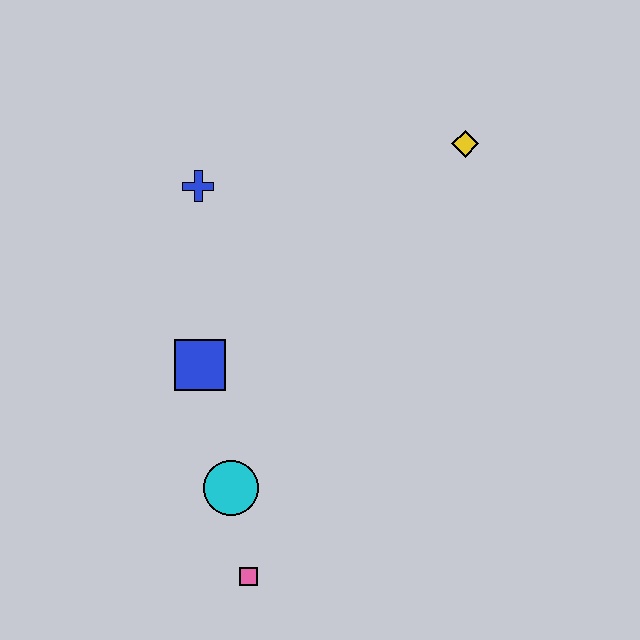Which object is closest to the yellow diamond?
The blue cross is closest to the yellow diamond.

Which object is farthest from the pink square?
The yellow diamond is farthest from the pink square.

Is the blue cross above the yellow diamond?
No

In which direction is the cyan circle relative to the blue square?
The cyan circle is below the blue square.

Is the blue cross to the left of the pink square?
Yes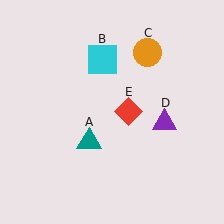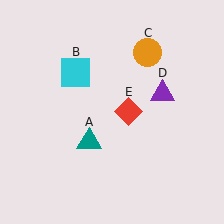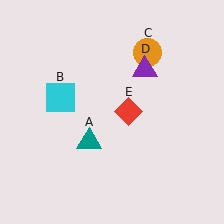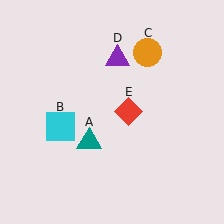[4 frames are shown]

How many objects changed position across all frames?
2 objects changed position: cyan square (object B), purple triangle (object D).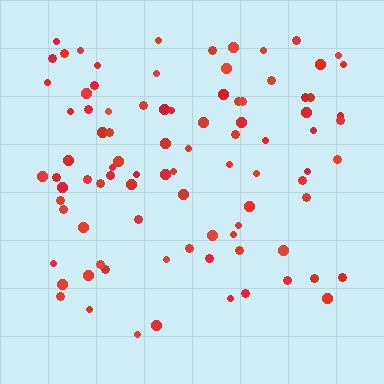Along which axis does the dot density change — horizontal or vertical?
Vertical.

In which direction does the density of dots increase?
From bottom to top, with the top side densest.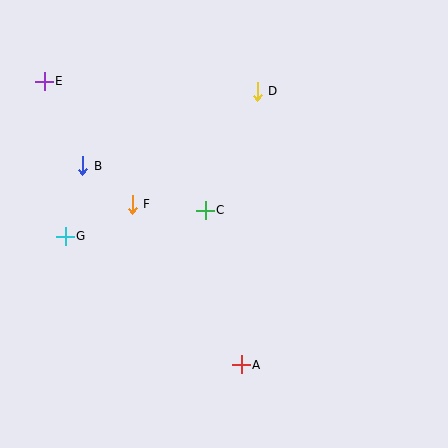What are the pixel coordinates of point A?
Point A is at (241, 365).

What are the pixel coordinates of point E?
Point E is at (44, 81).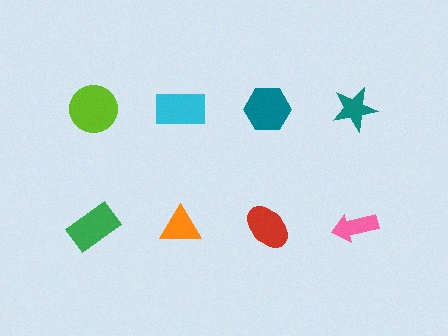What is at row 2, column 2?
An orange triangle.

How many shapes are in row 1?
4 shapes.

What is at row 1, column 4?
A teal star.